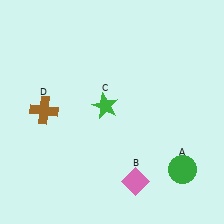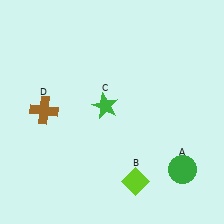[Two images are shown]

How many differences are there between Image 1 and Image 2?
There is 1 difference between the two images.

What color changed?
The diamond (B) changed from pink in Image 1 to lime in Image 2.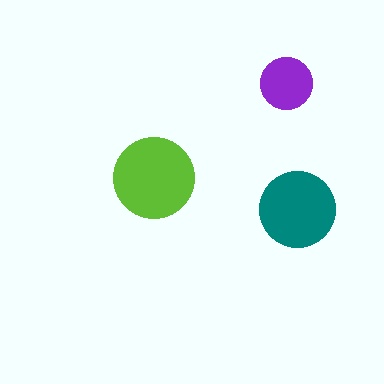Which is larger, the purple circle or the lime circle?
The lime one.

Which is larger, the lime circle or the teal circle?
The lime one.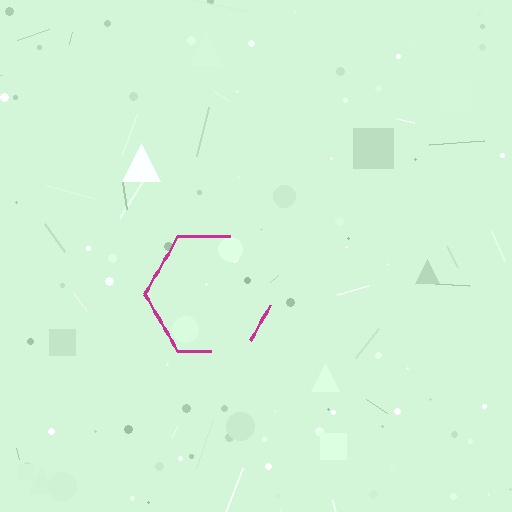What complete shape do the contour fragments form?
The contour fragments form a hexagon.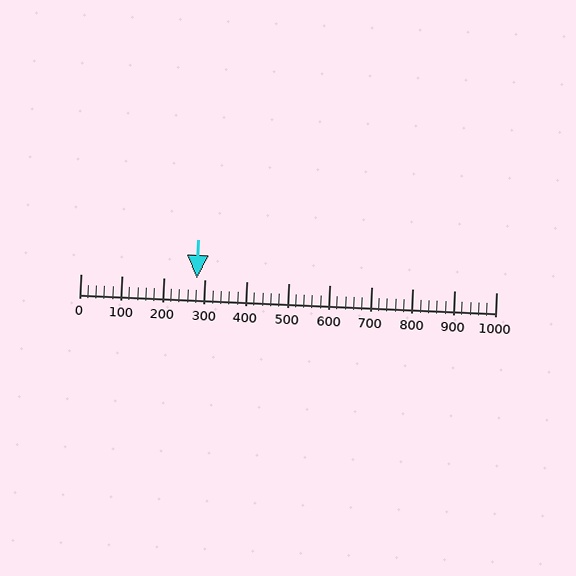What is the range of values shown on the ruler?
The ruler shows values from 0 to 1000.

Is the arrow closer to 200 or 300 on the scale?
The arrow is closer to 300.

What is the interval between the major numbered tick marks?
The major tick marks are spaced 100 units apart.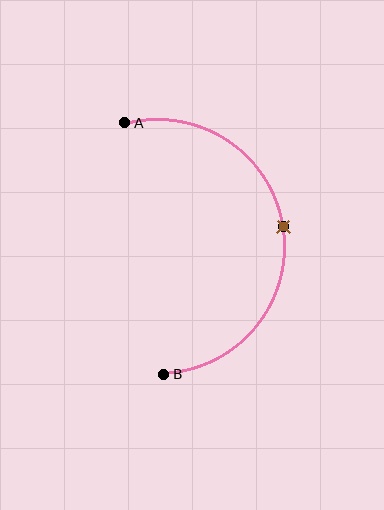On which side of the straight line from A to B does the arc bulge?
The arc bulges to the right of the straight line connecting A and B.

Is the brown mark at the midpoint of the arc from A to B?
Yes. The brown mark lies on the arc at equal arc-length from both A and B — it is the arc midpoint.